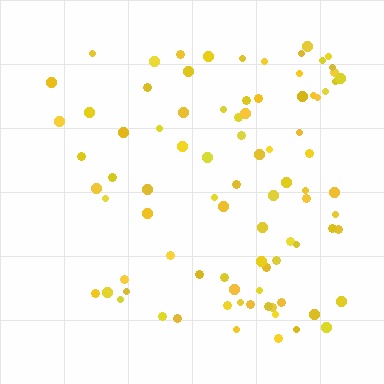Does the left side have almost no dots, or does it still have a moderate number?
Still a moderate number, just noticeably fewer than the right.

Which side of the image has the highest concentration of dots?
The right.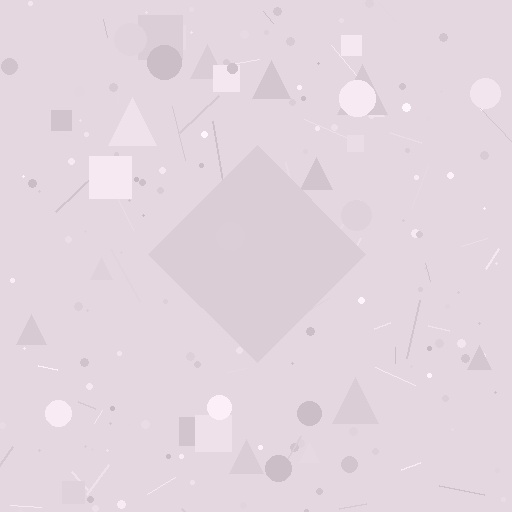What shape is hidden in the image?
A diamond is hidden in the image.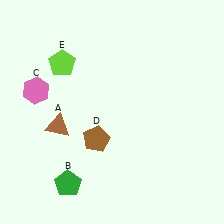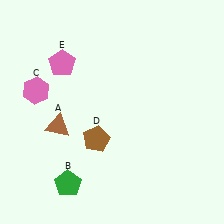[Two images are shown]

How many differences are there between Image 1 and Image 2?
There is 1 difference between the two images.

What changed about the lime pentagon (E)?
In Image 1, E is lime. In Image 2, it changed to pink.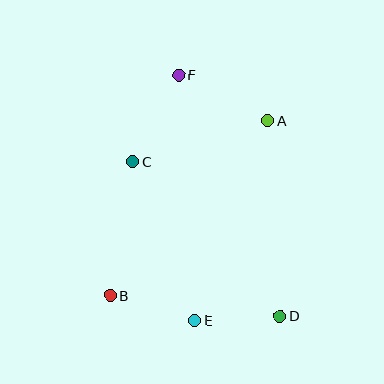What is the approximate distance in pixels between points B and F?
The distance between B and F is approximately 231 pixels.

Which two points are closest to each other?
Points D and E are closest to each other.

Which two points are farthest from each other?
Points D and F are farthest from each other.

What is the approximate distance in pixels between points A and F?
The distance between A and F is approximately 101 pixels.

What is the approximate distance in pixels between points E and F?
The distance between E and F is approximately 246 pixels.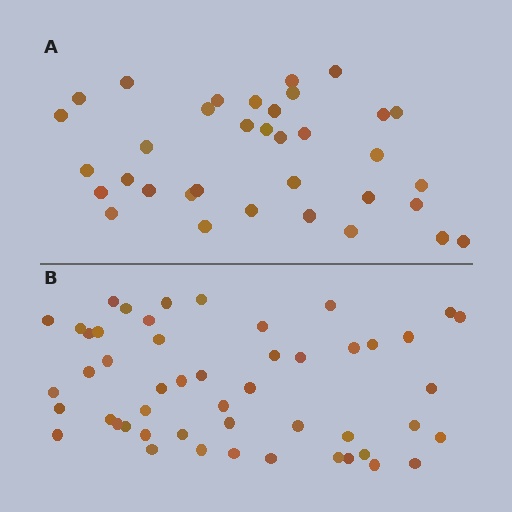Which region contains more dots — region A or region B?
Region B (the bottom region) has more dots.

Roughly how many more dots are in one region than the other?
Region B has approximately 15 more dots than region A.